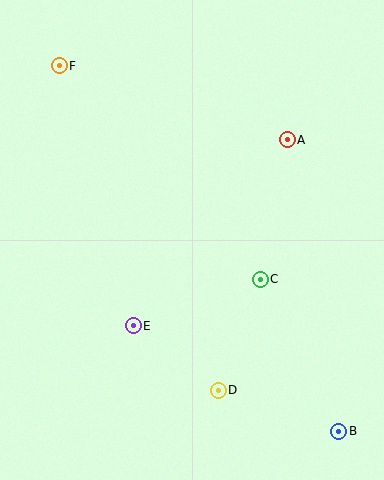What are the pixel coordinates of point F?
Point F is at (59, 66).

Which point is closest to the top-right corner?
Point A is closest to the top-right corner.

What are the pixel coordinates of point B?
Point B is at (339, 431).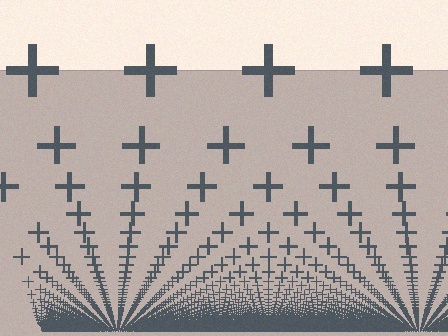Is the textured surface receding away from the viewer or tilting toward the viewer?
The surface appears to tilt toward the viewer. Texture elements get larger and sparser toward the top.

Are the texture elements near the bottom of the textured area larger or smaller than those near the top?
Smaller. The gradient is inverted — elements near the bottom are smaller and denser.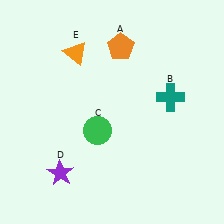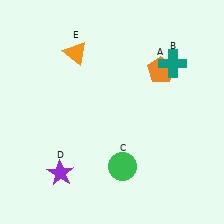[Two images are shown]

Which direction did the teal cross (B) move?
The teal cross (B) moved up.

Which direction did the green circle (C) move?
The green circle (C) moved down.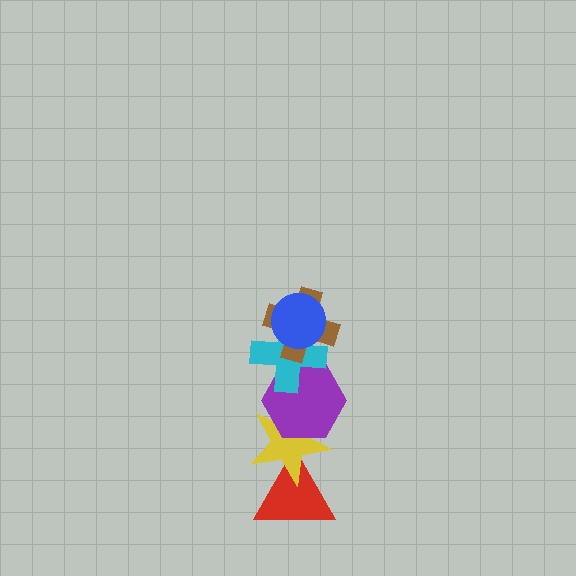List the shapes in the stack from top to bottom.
From top to bottom: the blue circle, the brown cross, the cyan cross, the purple hexagon, the yellow star, the red triangle.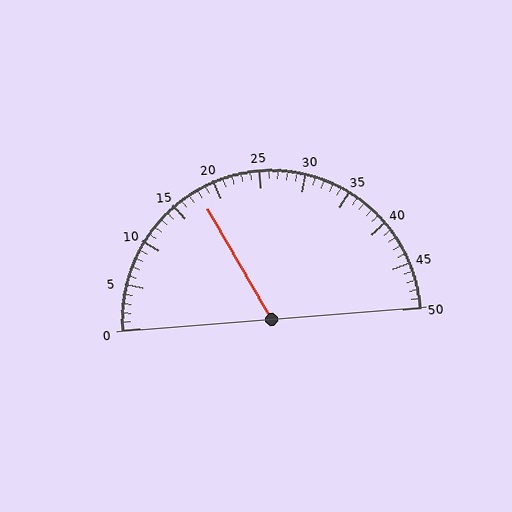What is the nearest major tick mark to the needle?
The nearest major tick mark is 20.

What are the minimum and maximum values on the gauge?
The gauge ranges from 0 to 50.